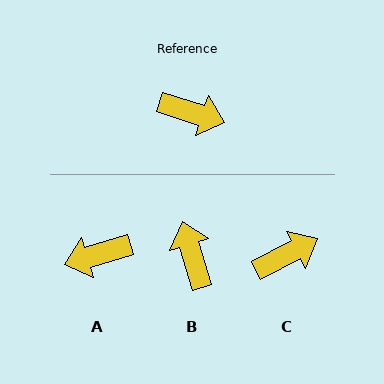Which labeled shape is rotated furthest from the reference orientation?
A, about 146 degrees away.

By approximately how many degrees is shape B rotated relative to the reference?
Approximately 124 degrees counter-clockwise.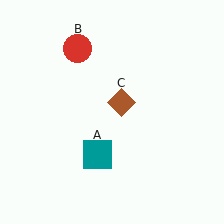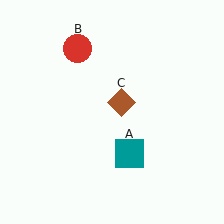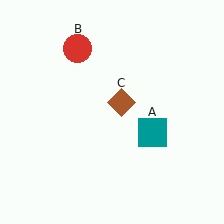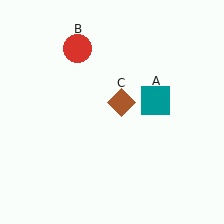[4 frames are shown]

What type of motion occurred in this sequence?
The teal square (object A) rotated counterclockwise around the center of the scene.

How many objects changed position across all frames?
1 object changed position: teal square (object A).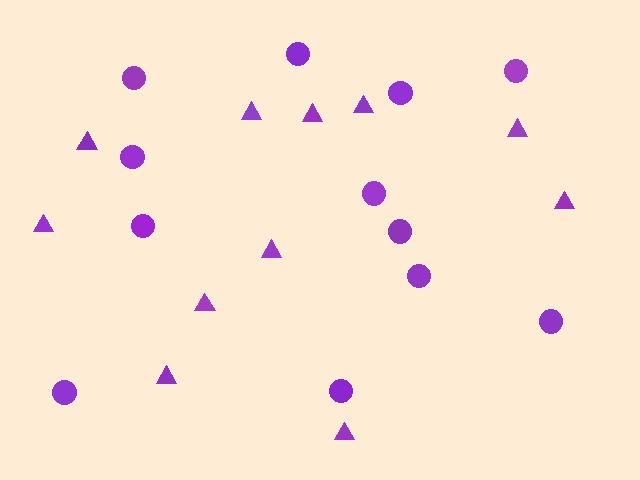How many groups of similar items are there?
There are 2 groups: one group of circles (12) and one group of triangles (11).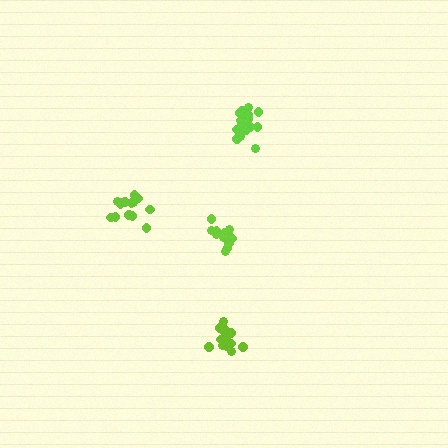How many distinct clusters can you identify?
There are 4 distinct clusters.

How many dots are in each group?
Group 1: 19 dots, Group 2: 15 dots, Group 3: 16 dots, Group 4: 14 dots (64 total).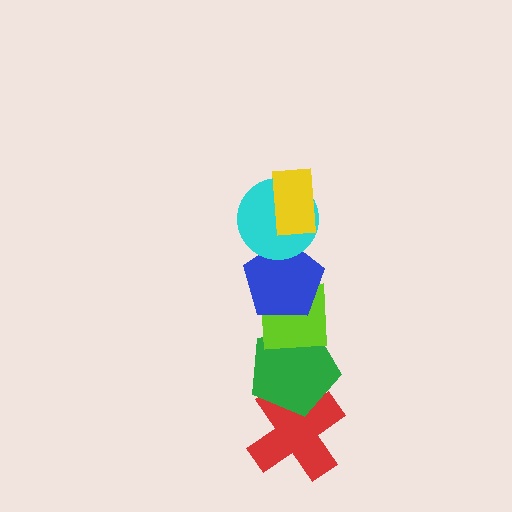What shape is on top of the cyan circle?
The yellow rectangle is on top of the cyan circle.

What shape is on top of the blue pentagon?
The cyan circle is on top of the blue pentagon.